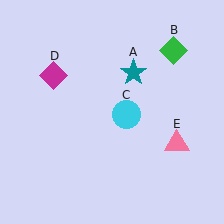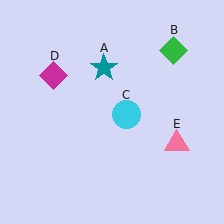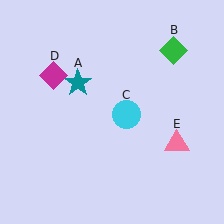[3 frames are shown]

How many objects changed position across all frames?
1 object changed position: teal star (object A).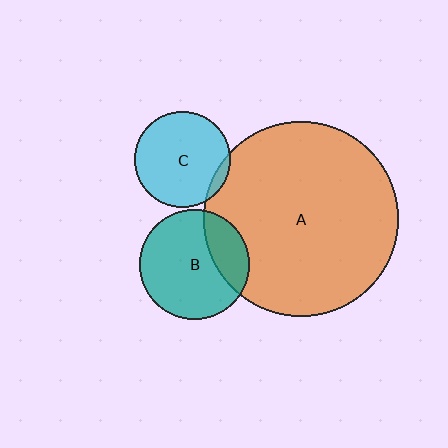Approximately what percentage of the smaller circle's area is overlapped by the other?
Approximately 5%.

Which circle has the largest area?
Circle A (orange).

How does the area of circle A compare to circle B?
Approximately 3.1 times.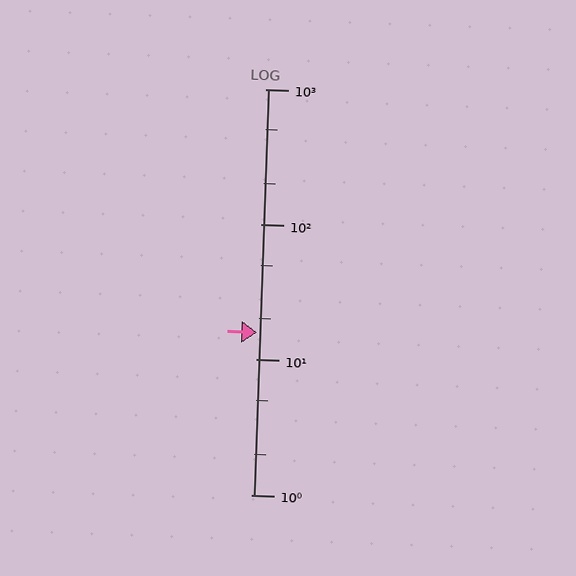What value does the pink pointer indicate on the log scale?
The pointer indicates approximately 16.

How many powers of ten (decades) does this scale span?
The scale spans 3 decades, from 1 to 1000.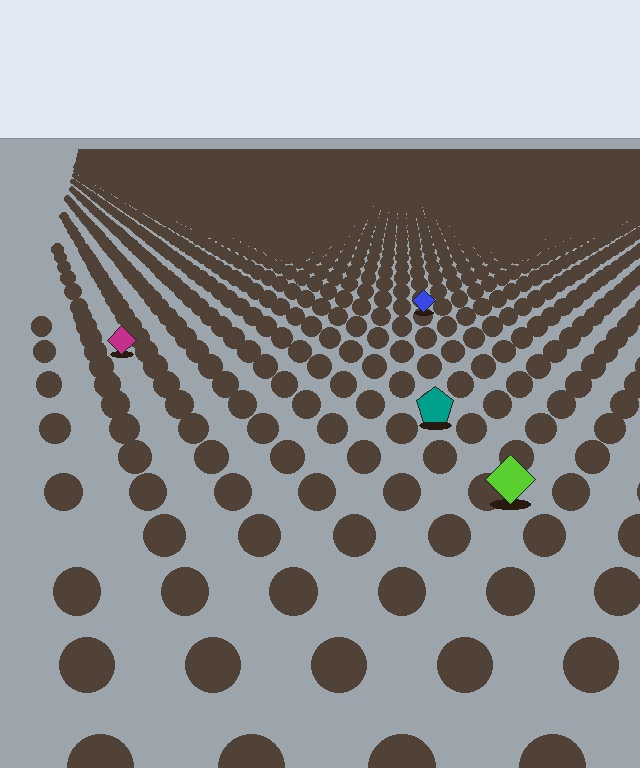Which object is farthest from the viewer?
The blue diamond is farthest from the viewer. It appears smaller and the ground texture around it is denser.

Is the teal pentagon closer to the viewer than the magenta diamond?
Yes. The teal pentagon is closer — you can tell from the texture gradient: the ground texture is coarser near it.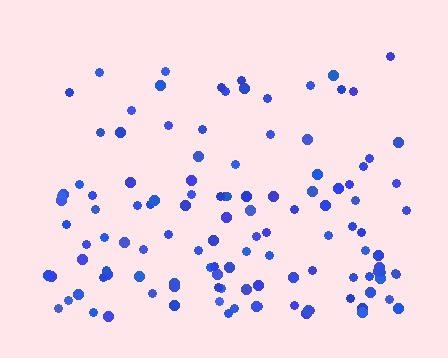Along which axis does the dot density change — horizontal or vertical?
Vertical.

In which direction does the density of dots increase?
From top to bottom, with the bottom side densest.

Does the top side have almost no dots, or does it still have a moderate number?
Still a moderate number, just noticeably fewer than the bottom.